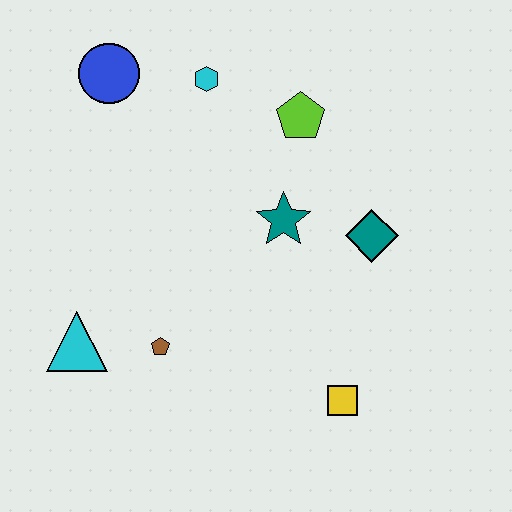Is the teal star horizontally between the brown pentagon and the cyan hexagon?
No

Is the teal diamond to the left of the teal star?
No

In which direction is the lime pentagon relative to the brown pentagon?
The lime pentagon is above the brown pentagon.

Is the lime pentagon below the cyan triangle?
No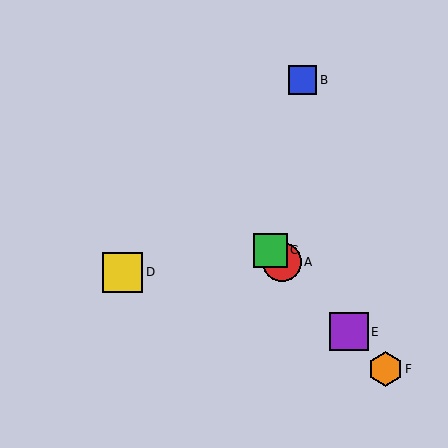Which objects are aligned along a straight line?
Objects A, C, E, F are aligned along a straight line.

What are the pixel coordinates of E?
Object E is at (349, 332).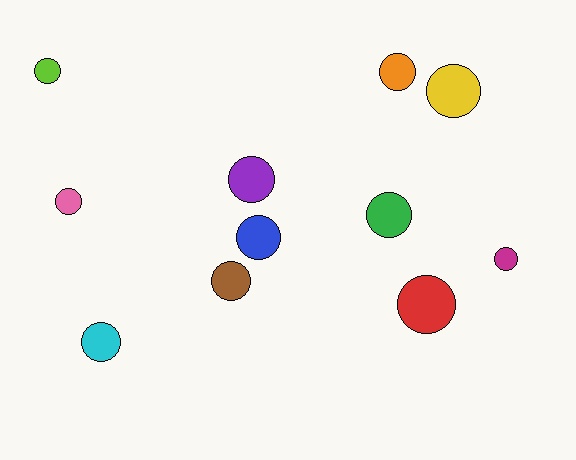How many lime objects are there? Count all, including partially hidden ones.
There is 1 lime object.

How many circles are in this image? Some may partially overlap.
There are 11 circles.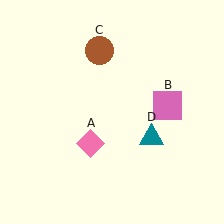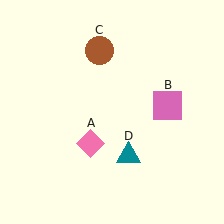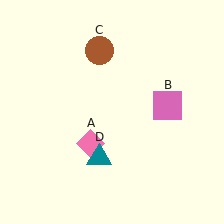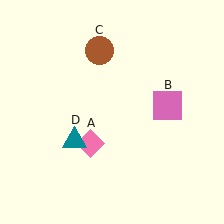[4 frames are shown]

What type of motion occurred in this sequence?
The teal triangle (object D) rotated clockwise around the center of the scene.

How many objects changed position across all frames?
1 object changed position: teal triangle (object D).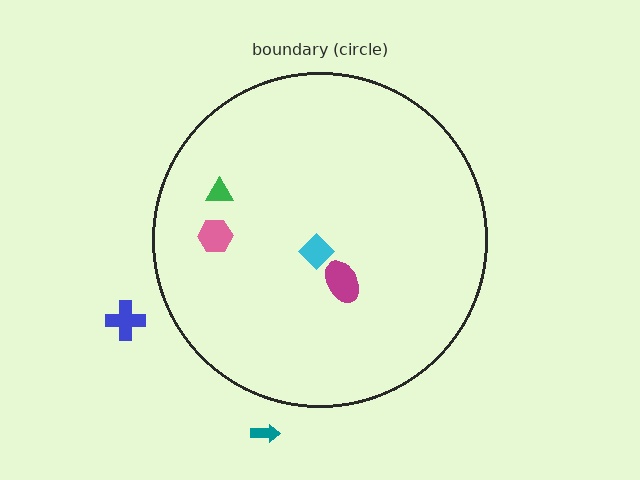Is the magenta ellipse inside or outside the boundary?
Inside.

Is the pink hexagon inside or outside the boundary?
Inside.